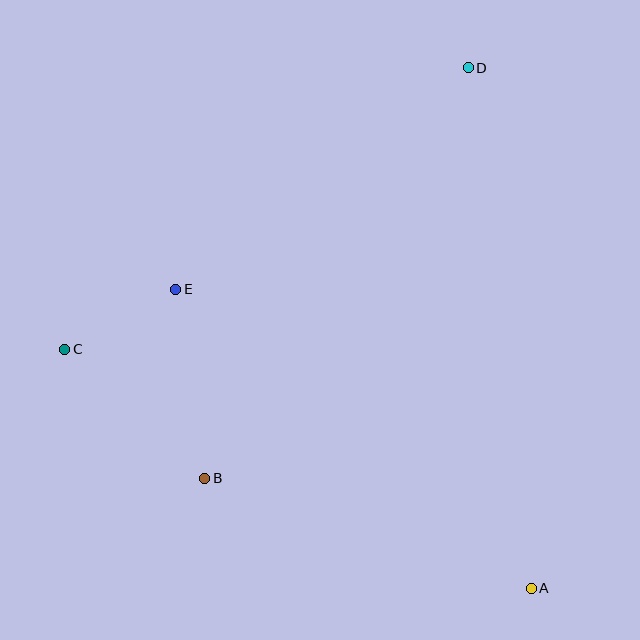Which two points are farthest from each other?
Points A and D are farthest from each other.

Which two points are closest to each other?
Points C and E are closest to each other.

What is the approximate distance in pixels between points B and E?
The distance between B and E is approximately 191 pixels.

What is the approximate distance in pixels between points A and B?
The distance between A and B is approximately 345 pixels.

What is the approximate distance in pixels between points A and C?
The distance between A and C is approximately 524 pixels.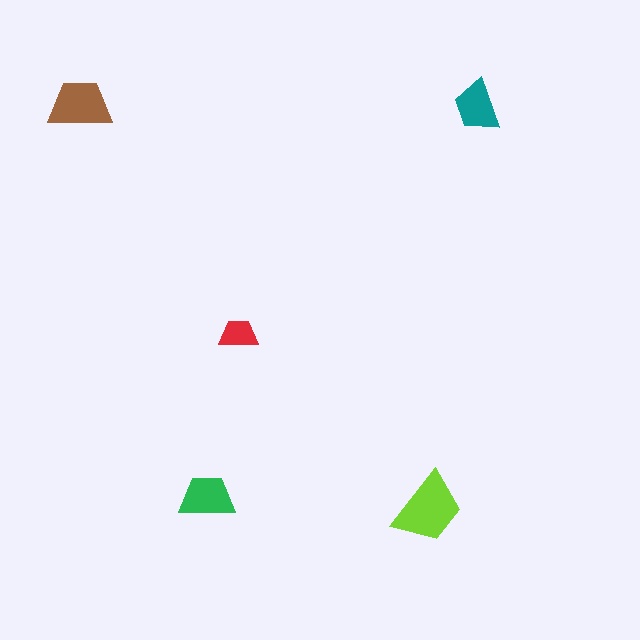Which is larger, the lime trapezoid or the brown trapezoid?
The lime one.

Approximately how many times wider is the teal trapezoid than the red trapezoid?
About 1.5 times wider.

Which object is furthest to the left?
The brown trapezoid is leftmost.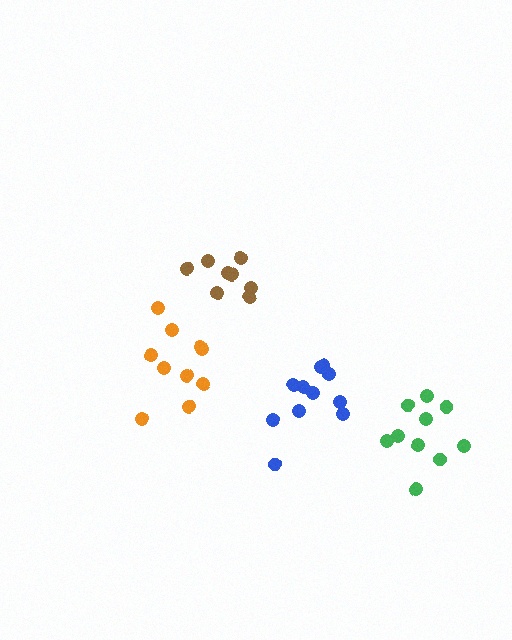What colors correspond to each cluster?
The clusters are colored: orange, brown, green, blue.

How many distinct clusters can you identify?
There are 4 distinct clusters.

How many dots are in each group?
Group 1: 10 dots, Group 2: 8 dots, Group 3: 10 dots, Group 4: 11 dots (39 total).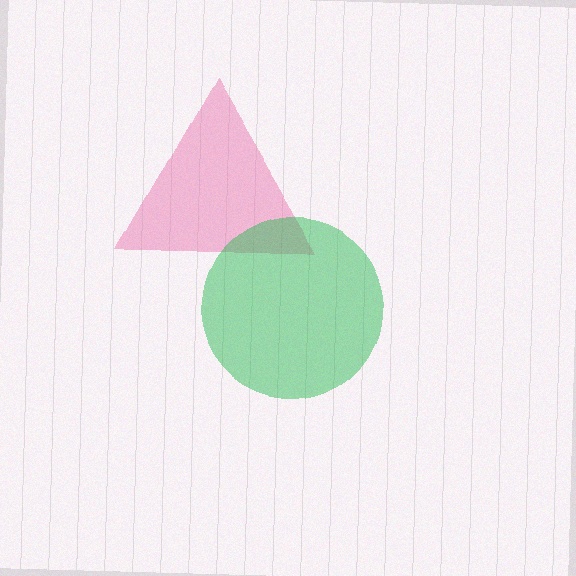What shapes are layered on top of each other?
The layered shapes are: a pink triangle, a green circle.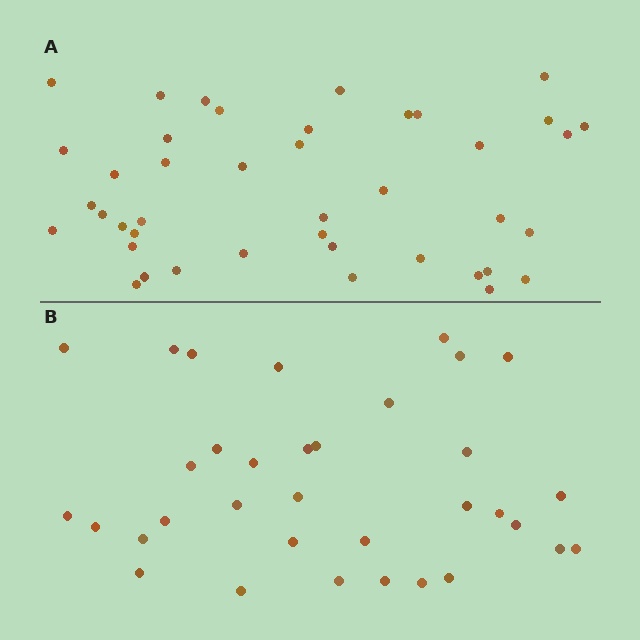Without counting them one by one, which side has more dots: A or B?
Region A (the top region) has more dots.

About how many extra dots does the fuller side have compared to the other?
Region A has roughly 8 or so more dots than region B.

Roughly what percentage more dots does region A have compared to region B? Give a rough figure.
About 25% more.